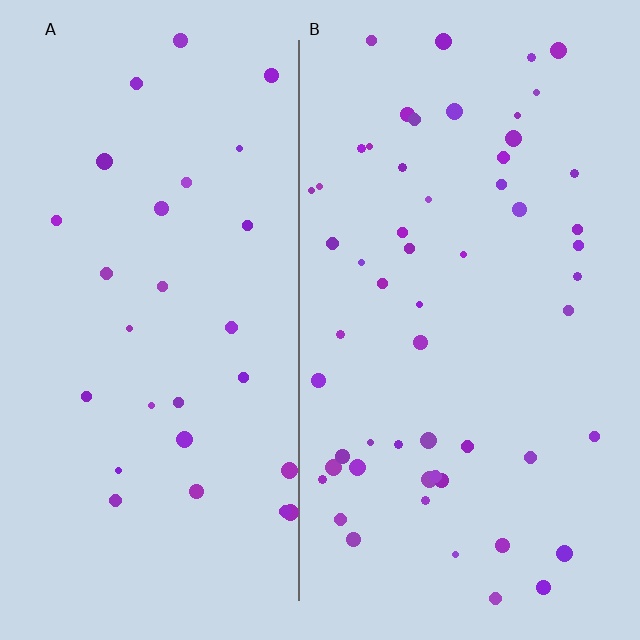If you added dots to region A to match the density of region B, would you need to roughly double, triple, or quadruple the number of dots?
Approximately double.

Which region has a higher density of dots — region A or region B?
B (the right).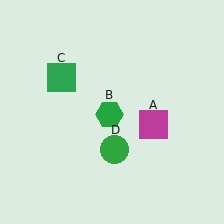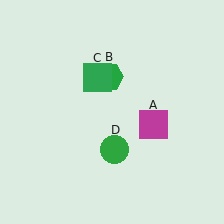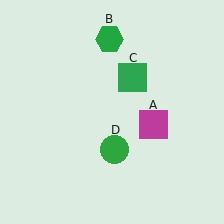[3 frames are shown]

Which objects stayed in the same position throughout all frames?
Magenta square (object A) and green circle (object D) remained stationary.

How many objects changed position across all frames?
2 objects changed position: green hexagon (object B), green square (object C).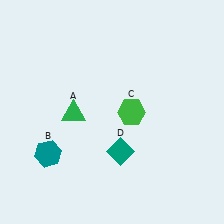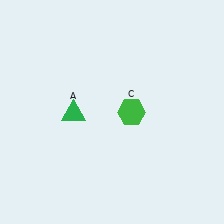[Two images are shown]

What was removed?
The teal hexagon (B), the teal diamond (D) were removed in Image 2.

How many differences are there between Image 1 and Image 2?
There are 2 differences between the two images.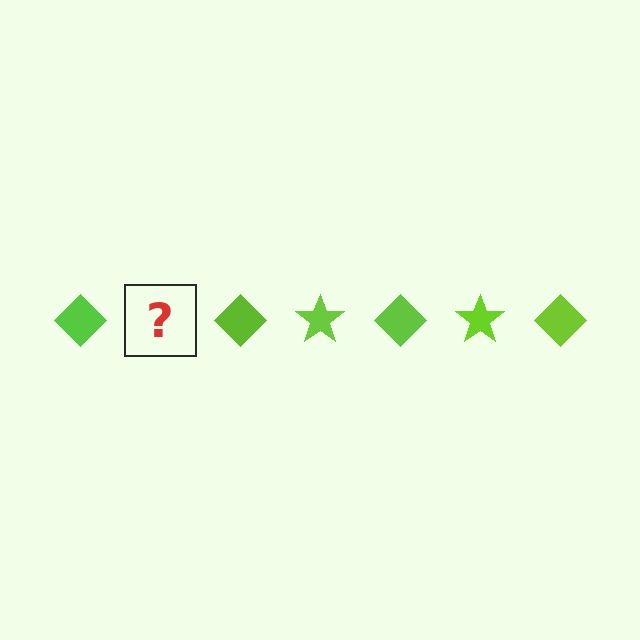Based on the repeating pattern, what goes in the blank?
The blank should be a lime star.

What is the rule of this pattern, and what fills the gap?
The rule is that the pattern cycles through diamond, star shapes in lime. The gap should be filled with a lime star.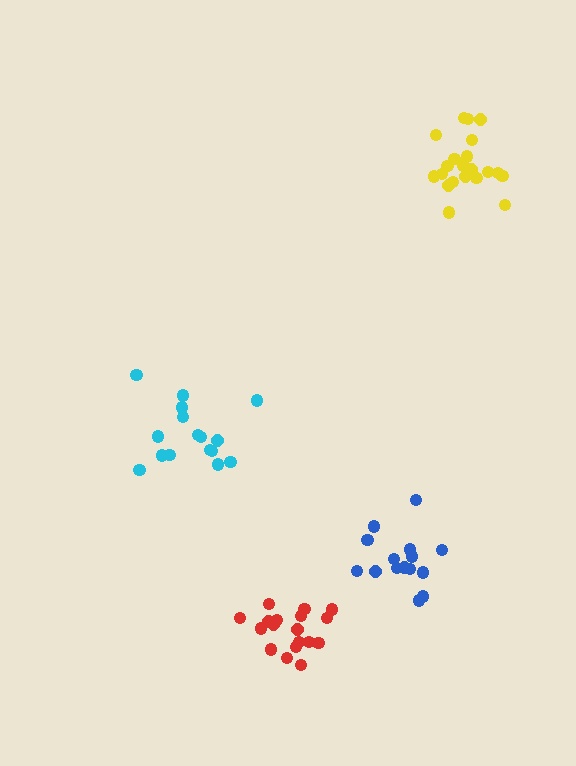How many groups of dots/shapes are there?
There are 4 groups.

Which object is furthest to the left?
The cyan cluster is leftmost.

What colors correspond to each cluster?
The clusters are colored: red, cyan, yellow, blue.